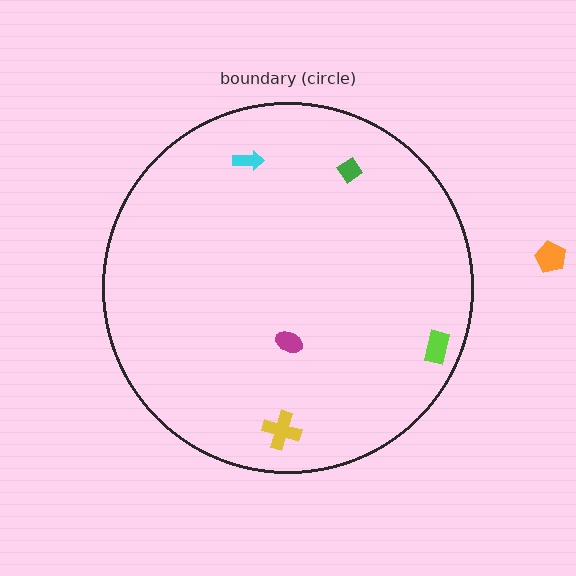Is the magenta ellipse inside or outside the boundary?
Inside.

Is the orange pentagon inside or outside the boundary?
Outside.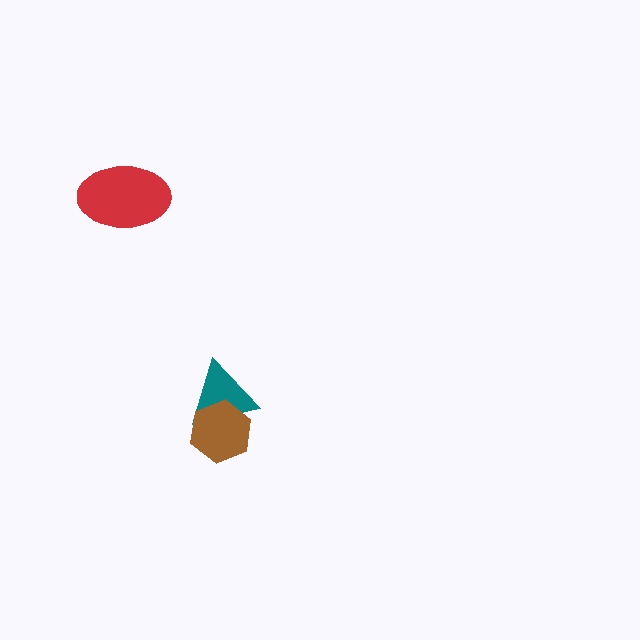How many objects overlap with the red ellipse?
0 objects overlap with the red ellipse.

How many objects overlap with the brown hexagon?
1 object overlaps with the brown hexagon.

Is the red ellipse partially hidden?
No, no other shape covers it.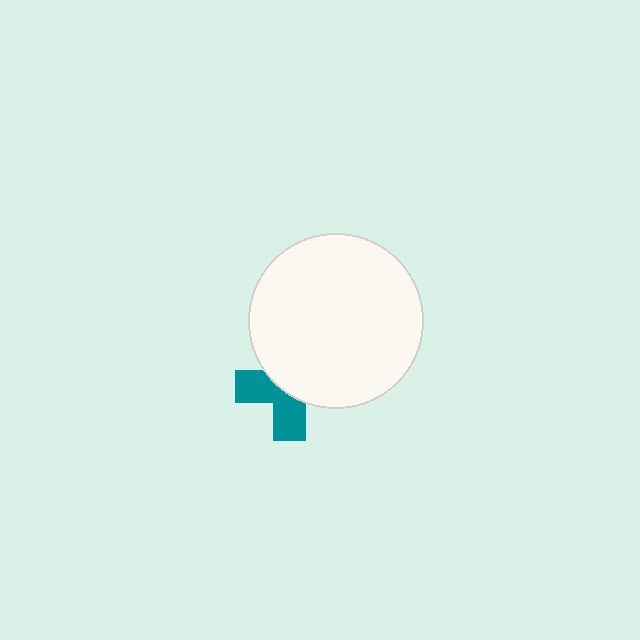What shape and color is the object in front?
The object in front is a white circle.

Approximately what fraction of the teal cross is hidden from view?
Roughly 56% of the teal cross is hidden behind the white circle.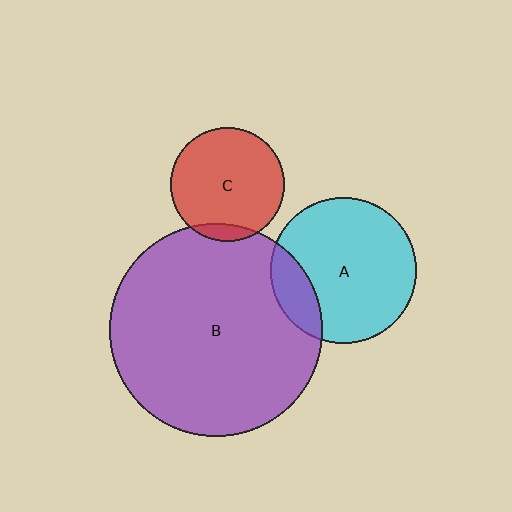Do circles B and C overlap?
Yes.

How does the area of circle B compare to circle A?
Approximately 2.1 times.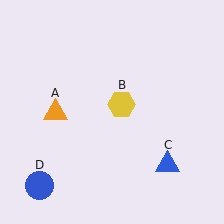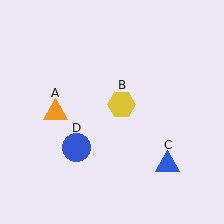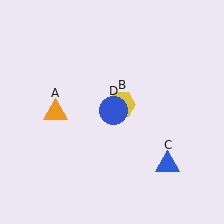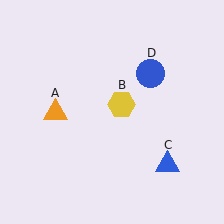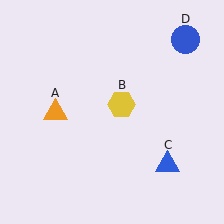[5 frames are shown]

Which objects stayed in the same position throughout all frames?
Orange triangle (object A) and yellow hexagon (object B) and blue triangle (object C) remained stationary.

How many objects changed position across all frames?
1 object changed position: blue circle (object D).